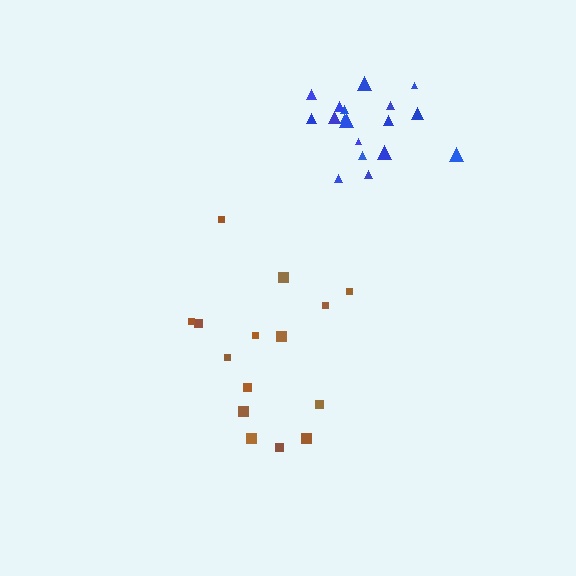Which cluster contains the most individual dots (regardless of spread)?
Blue (18).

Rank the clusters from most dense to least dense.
blue, brown.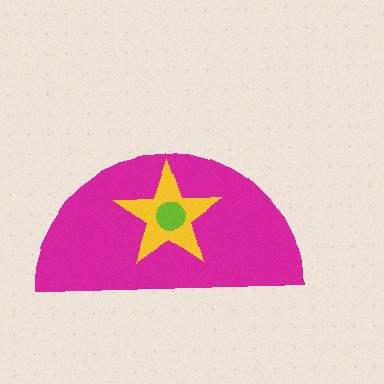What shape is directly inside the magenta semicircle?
The yellow star.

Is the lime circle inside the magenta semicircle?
Yes.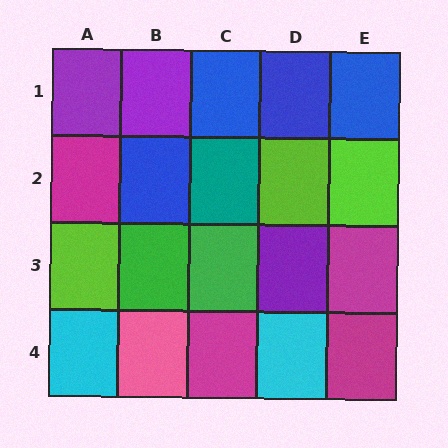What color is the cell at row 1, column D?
Blue.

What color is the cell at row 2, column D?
Lime.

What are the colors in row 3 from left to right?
Lime, green, green, purple, magenta.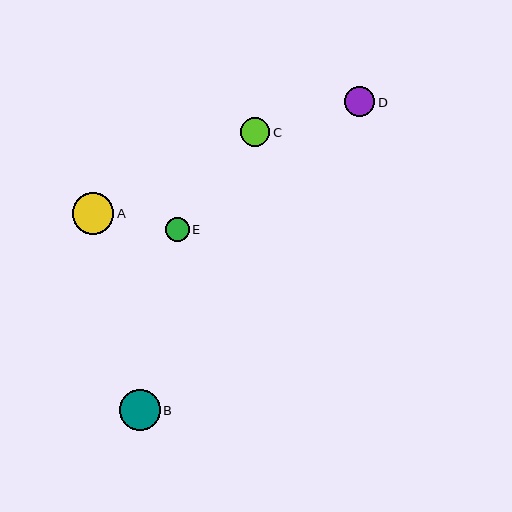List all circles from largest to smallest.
From largest to smallest: A, B, D, C, E.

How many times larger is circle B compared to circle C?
Circle B is approximately 1.4 times the size of circle C.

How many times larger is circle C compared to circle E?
Circle C is approximately 1.2 times the size of circle E.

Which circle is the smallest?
Circle E is the smallest with a size of approximately 24 pixels.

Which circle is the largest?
Circle A is the largest with a size of approximately 42 pixels.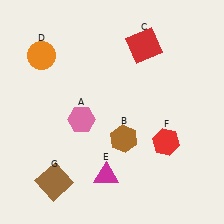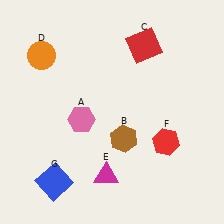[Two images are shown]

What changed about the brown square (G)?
In Image 1, G is brown. In Image 2, it changed to blue.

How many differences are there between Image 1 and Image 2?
There is 1 difference between the two images.